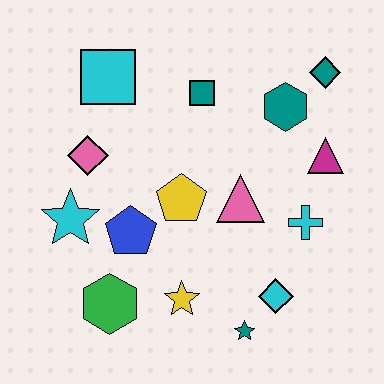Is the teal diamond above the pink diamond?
Yes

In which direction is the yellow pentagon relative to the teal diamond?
The yellow pentagon is to the left of the teal diamond.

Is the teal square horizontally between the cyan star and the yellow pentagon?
No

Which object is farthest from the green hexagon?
The teal diamond is farthest from the green hexagon.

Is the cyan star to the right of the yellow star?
No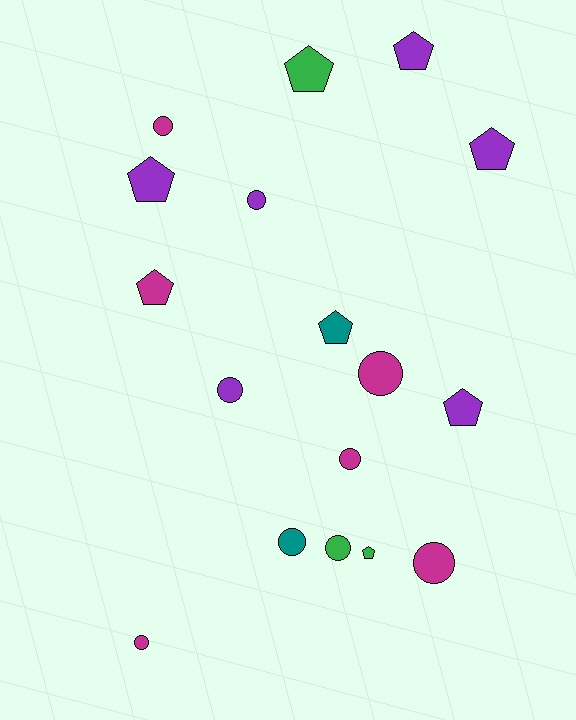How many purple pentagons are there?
There are 4 purple pentagons.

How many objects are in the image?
There are 17 objects.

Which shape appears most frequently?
Circle, with 9 objects.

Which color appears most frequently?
Purple, with 6 objects.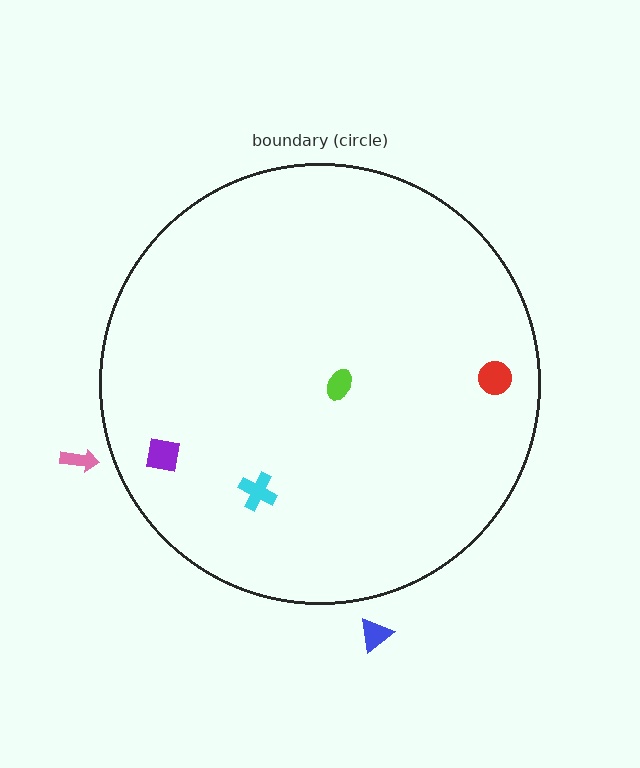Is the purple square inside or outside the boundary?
Inside.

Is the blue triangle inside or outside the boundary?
Outside.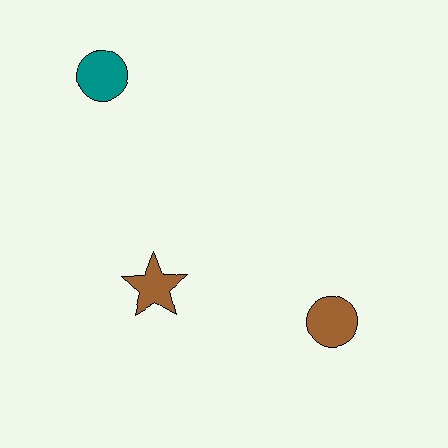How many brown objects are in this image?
There are 2 brown objects.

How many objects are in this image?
There are 3 objects.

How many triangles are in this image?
There are no triangles.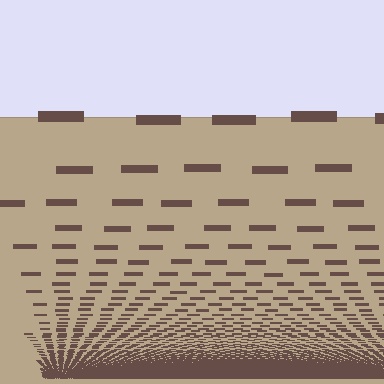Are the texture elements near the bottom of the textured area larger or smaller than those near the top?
Smaller. The gradient is inverted — elements near the bottom are smaller and denser.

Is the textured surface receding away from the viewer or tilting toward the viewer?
The surface appears to tilt toward the viewer. Texture elements get larger and sparser toward the top.